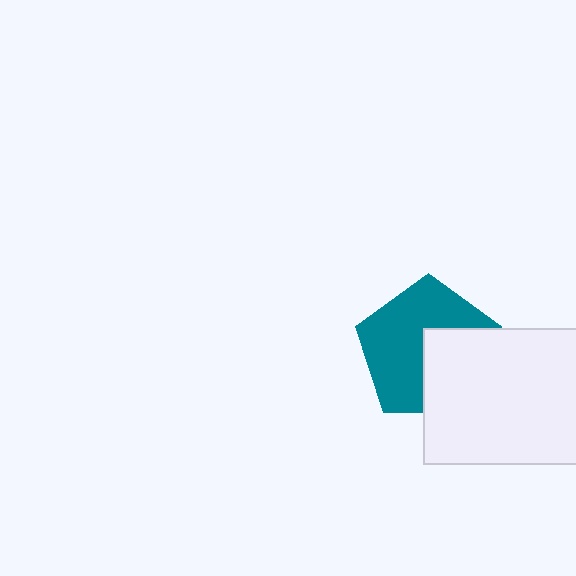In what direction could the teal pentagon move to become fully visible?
The teal pentagon could move toward the upper-left. That would shift it out from behind the white rectangle entirely.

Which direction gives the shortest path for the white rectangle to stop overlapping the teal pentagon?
Moving toward the lower-right gives the shortest separation.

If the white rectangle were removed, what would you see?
You would see the complete teal pentagon.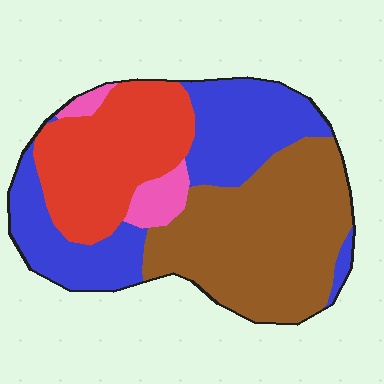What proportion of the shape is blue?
Blue covers 31% of the shape.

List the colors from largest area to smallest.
From largest to smallest: brown, blue, red, pink.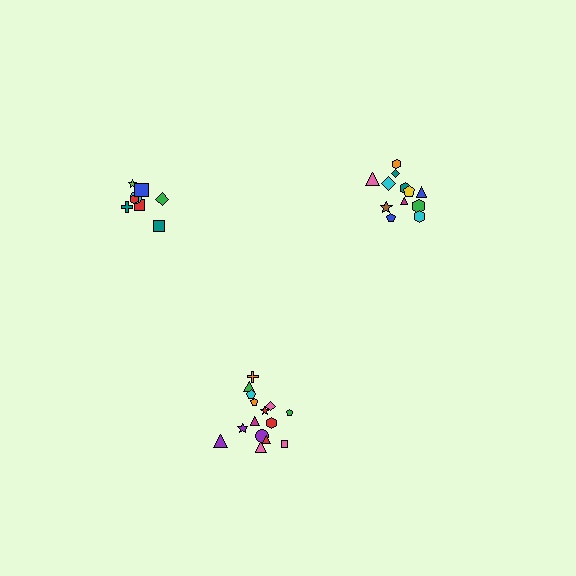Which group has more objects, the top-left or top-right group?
The top-right group.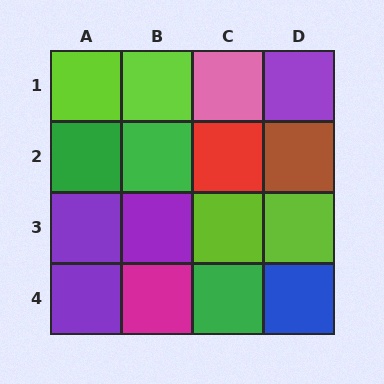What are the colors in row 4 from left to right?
Purple, magenta, green, blue.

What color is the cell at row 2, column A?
Green.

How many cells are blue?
1 cell is blue.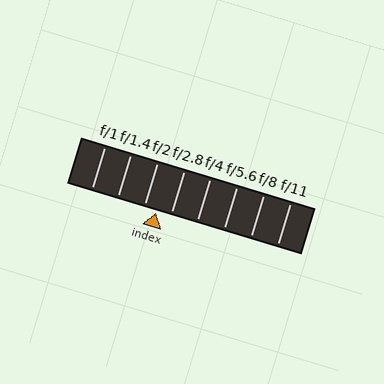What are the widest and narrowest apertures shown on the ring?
The widest aperture shown is f/1 and the narrowest is f/11.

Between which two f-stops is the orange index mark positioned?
The index mark is between f/2 and f/2.8.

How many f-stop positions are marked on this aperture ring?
There are 8 f-stop positions marked.